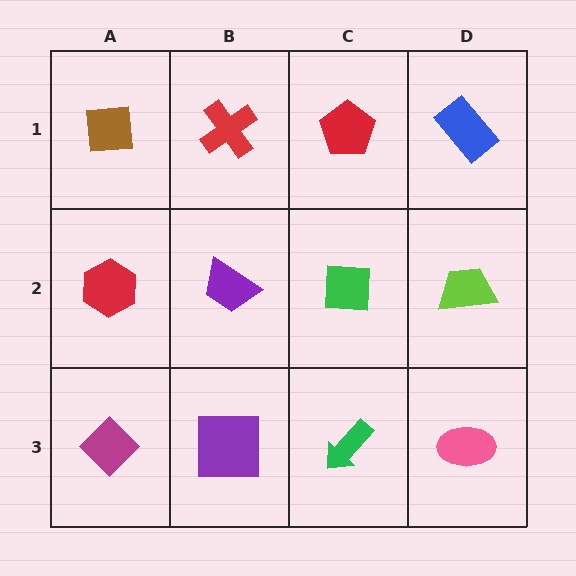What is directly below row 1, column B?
A purple trapezoid.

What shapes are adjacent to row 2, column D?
A blue rectangle (row 1, column D), a pink ellipse (row 3, column D), a green square (row 2, column C).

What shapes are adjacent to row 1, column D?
A lime trapezoid (row 2, column D), a red pentagon (row 1, column C).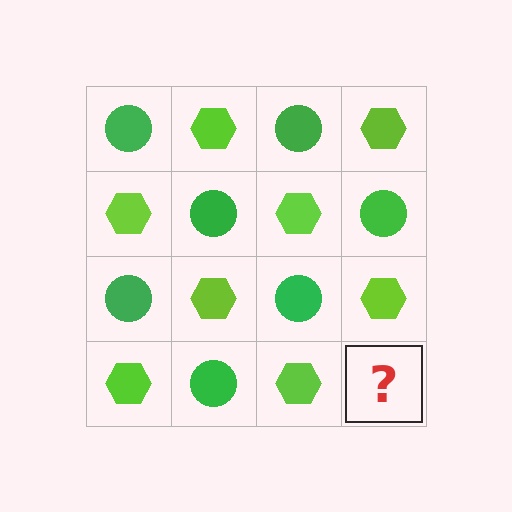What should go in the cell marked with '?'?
The missing cell should contain a green circle.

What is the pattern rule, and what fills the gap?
The rule is that it alternates green circle and lime hexagon in a checkerboard pattern. The gap should be filled with a green circle.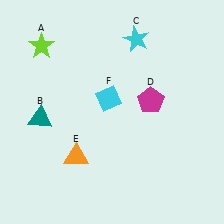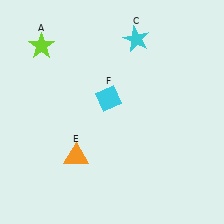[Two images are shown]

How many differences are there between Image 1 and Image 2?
There are 2 differences between the two images.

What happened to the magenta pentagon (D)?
The magenta pentagon (D) was removed in Image 2. It was in the top-right area of Image 1.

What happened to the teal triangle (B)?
The teal triangle (B) was removed in Image 2. It was in the bottom-left area of Image 1.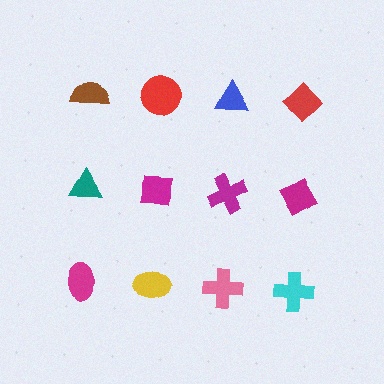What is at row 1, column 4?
A red diamond.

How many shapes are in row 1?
4 shapes.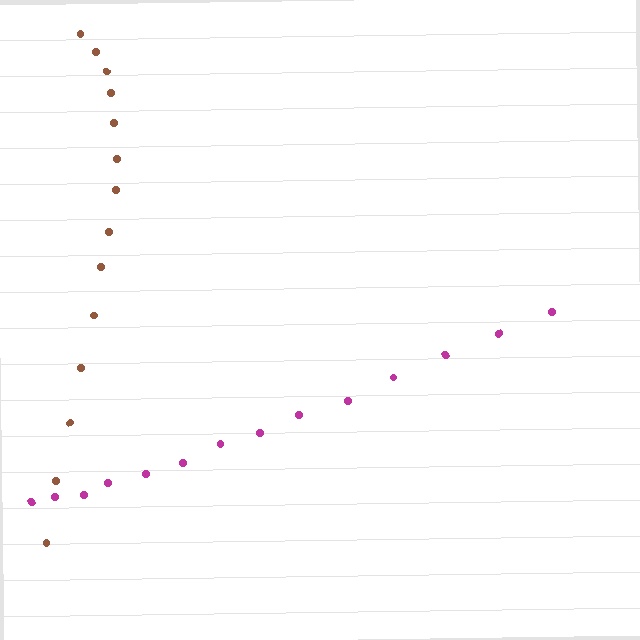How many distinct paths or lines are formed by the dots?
There are 2 distinct paths.